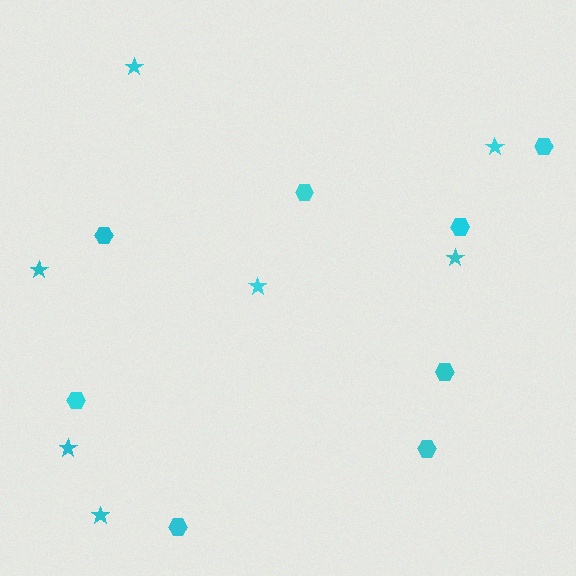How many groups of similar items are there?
There are 2 groups: one group of stars (7) and one group of hexagons (8).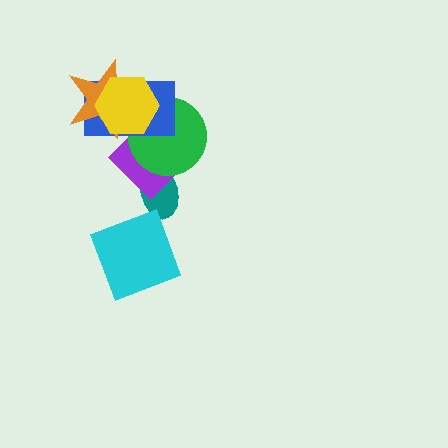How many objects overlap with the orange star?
3 objects overlap with the orange star.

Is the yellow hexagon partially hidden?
No, no other shape covers it.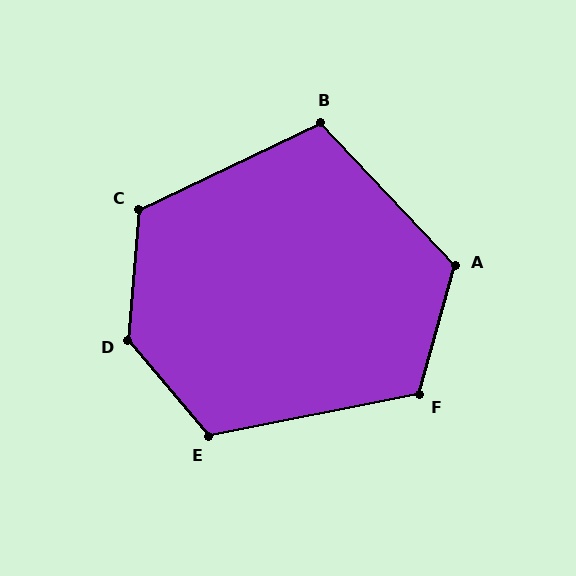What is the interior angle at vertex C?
Approximately 120 degrees (obtuse).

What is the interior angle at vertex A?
Approximately 121 degrees (obtuse).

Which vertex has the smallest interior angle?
B, at approximately 108 degrees.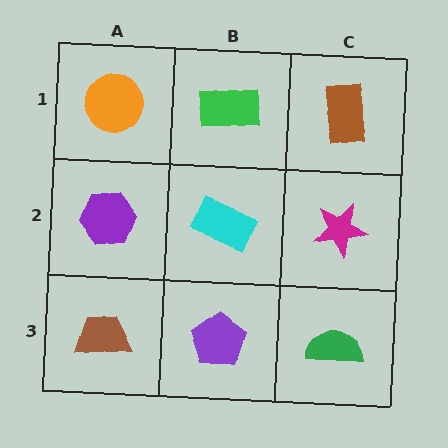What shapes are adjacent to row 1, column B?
A cyan rectangle (row 2, column B), an orange circle (row 1, column A), a brown rectangle (row 1, column C).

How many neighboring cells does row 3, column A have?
2.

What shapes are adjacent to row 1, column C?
A magenta star (row 2, column C), a green rectangle (row 1, column B).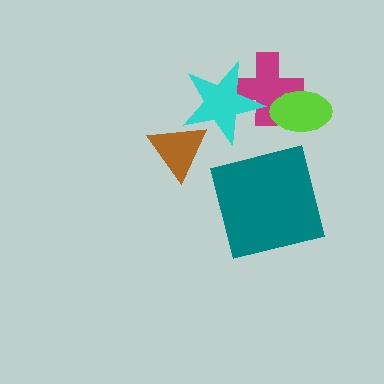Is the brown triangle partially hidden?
No, no other shape covers it.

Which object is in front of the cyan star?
The brown triangle is in front of the cyan star.